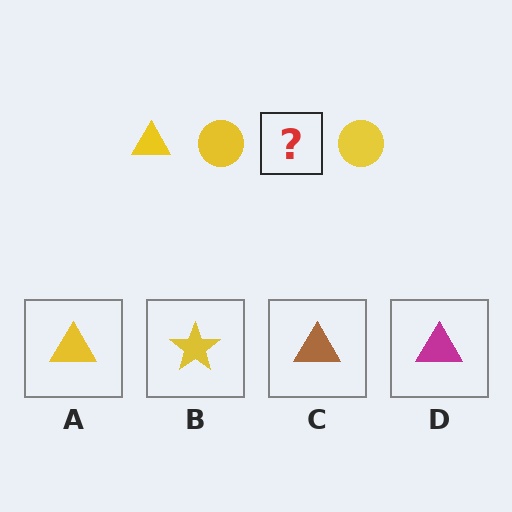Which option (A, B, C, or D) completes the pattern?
A.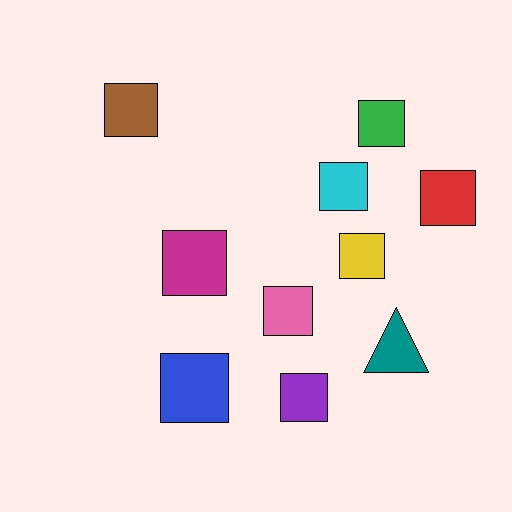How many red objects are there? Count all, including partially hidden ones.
There is 1 red object.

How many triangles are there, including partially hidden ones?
There is 1 triangle.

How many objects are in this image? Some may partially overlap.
There are 10 objects.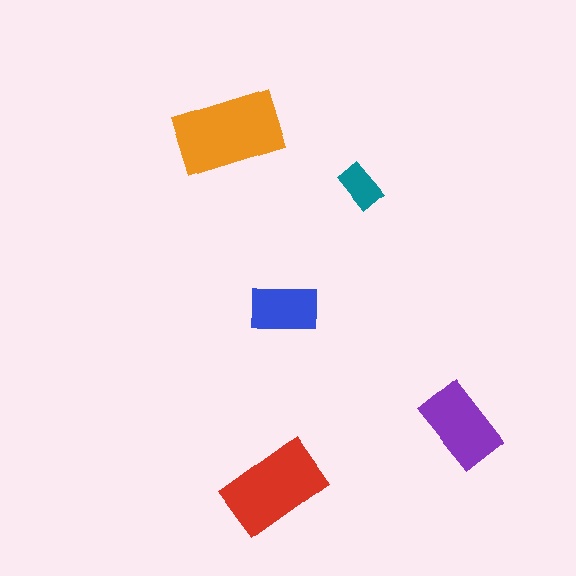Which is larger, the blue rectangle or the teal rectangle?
The blue one.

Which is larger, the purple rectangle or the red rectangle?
The red one.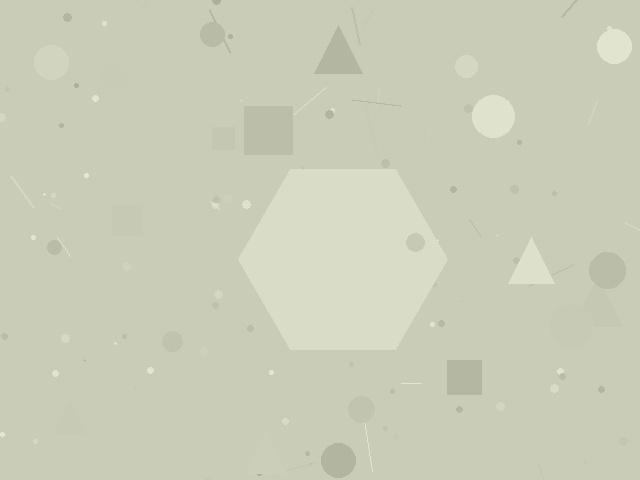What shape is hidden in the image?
A hexagon is hidden in the image.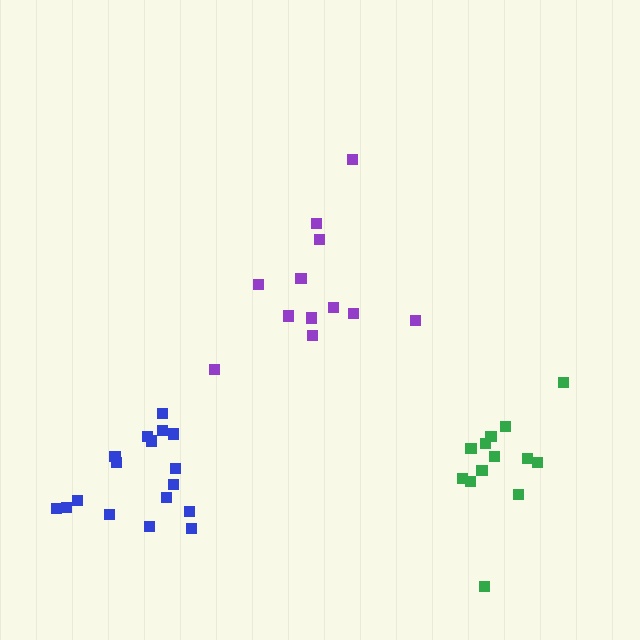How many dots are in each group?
Group 1: 12 dots, Group 2: 17 dots, Group 3: 13 dots (42 total).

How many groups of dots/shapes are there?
There are 3 groups.